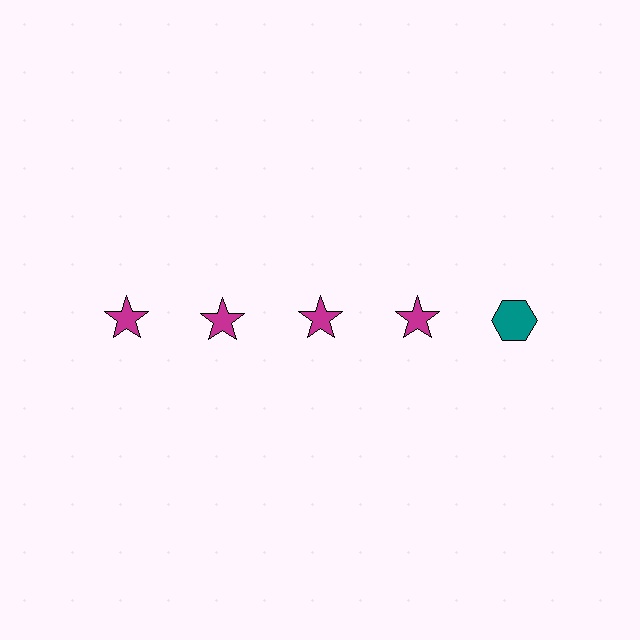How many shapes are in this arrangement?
There are 5 shapes arranged in a grid pattern.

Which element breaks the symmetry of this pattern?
The teal hexagon in the top row, rightmost column breaks the symmetry. All other shapes are magenta stars.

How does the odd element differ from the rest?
It differs in both color (teal instead of magenta) and shape (hexagon instead of star).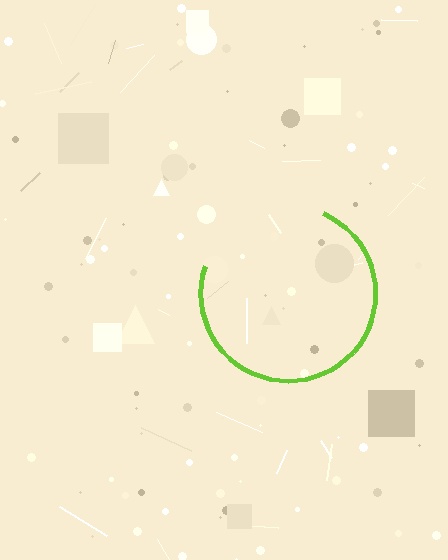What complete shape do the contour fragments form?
The contour fragments form a circle.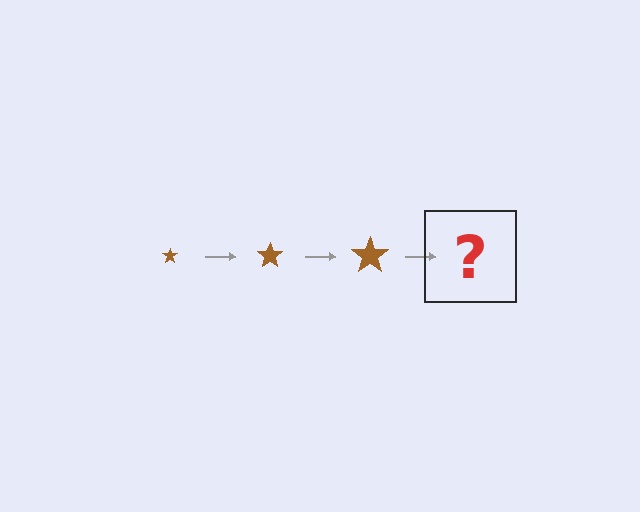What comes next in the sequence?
The next element should be a brown star, larger than the previous one.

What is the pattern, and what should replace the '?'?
The pattern is that the star gets progressively larger each step. The '?' should be a brown star, larger than the previous one.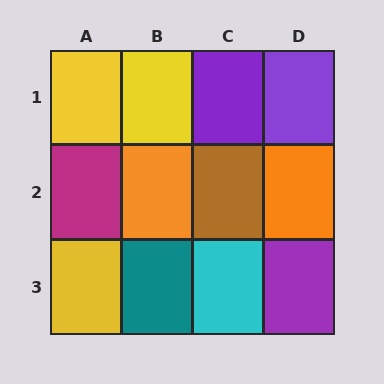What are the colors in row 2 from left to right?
Magenta, orange, brown, orange.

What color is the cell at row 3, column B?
Teal.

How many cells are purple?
3 cells are purple.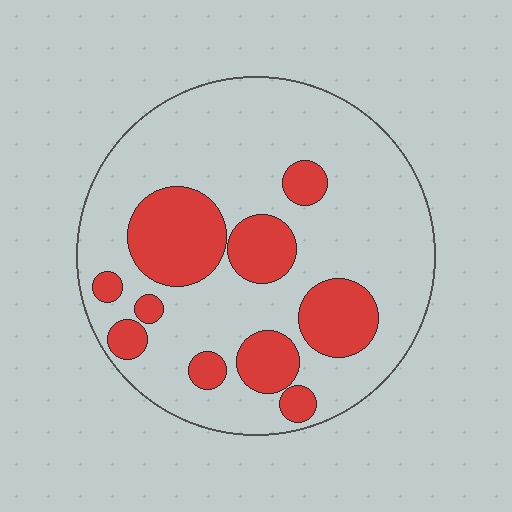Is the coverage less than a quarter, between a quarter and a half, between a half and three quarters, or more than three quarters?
Between a quarter and a half.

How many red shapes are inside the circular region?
10.